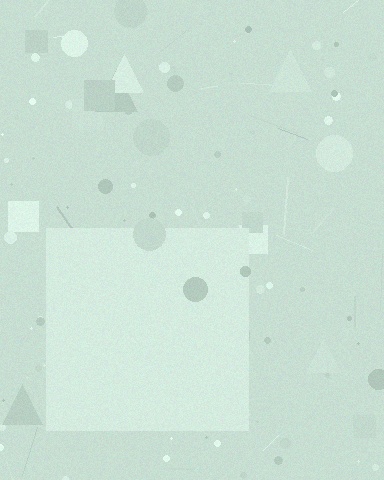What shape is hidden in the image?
A square is hidden in the image.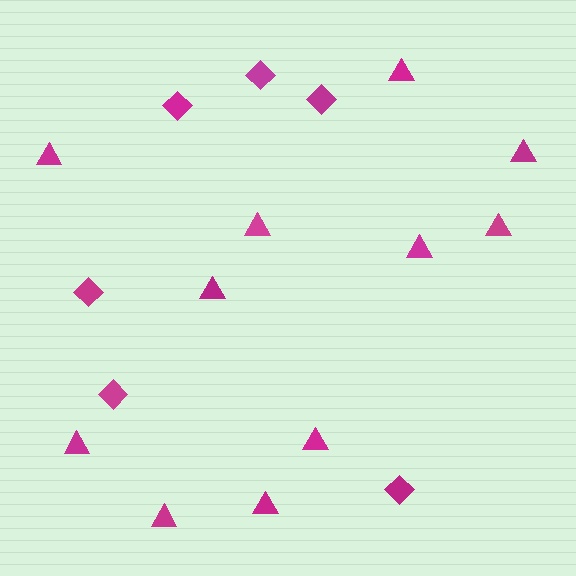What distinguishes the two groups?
There are 2 groups: one group of diamonds (6) and one group of triangles (11).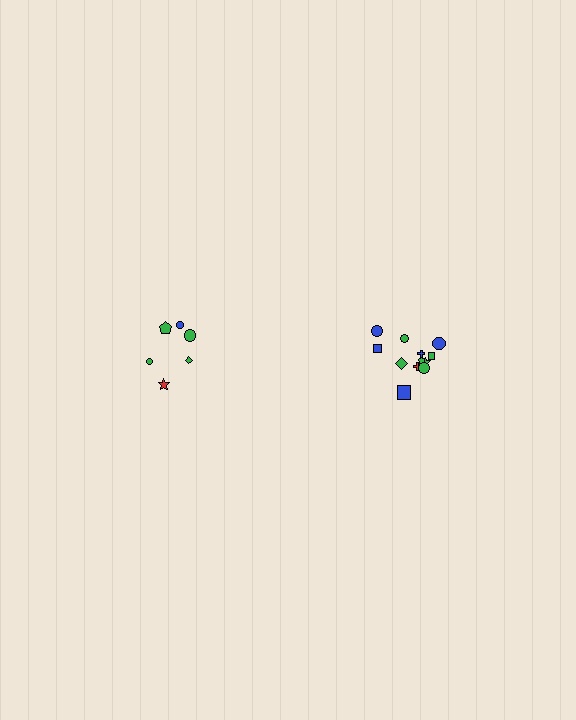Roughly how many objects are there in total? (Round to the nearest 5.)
Roughly 20 objects in total.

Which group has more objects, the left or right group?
The right group.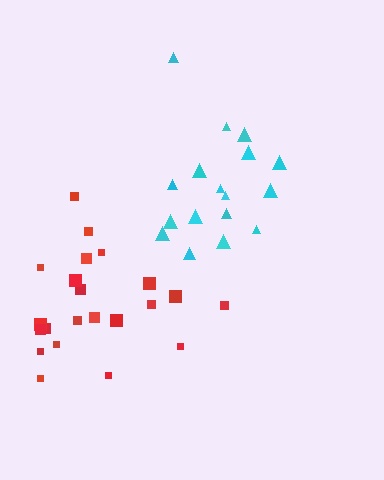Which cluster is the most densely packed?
Cyan.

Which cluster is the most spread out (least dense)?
Red.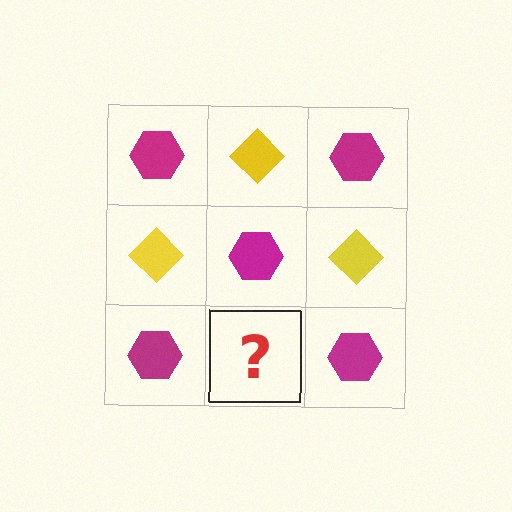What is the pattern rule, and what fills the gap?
The rule is that it alternates magenta hexagon and yellow diamond in a checkerboard pattern. The gap should be filled with a yellow diamond.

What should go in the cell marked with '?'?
The missing cell should contain a yellow diamond.